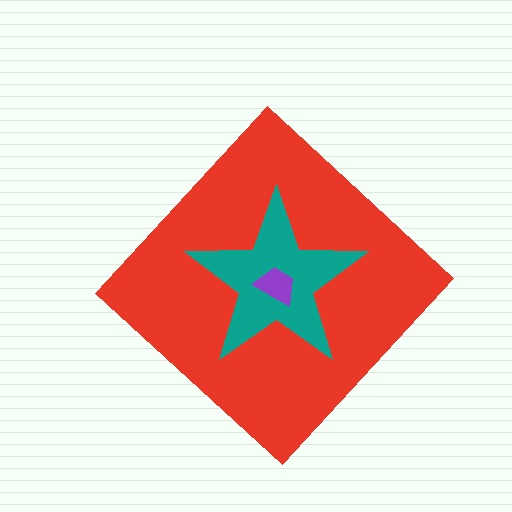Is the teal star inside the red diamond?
Yes.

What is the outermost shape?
The red diamond.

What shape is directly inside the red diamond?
The teal star.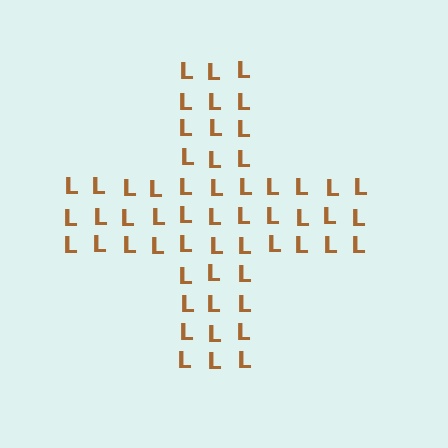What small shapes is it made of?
It is made of small letter L's.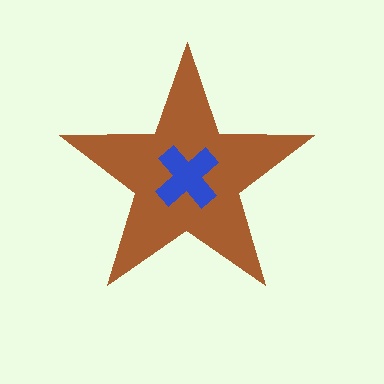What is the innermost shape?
The blue cross.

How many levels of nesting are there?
2.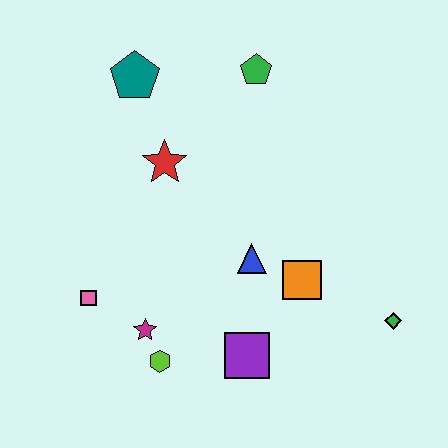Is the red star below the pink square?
No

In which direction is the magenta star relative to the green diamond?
The magenta star is to the left of the green diamond.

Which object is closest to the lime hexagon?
The magenta star is closest to the lime hexagon.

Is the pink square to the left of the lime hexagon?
Yes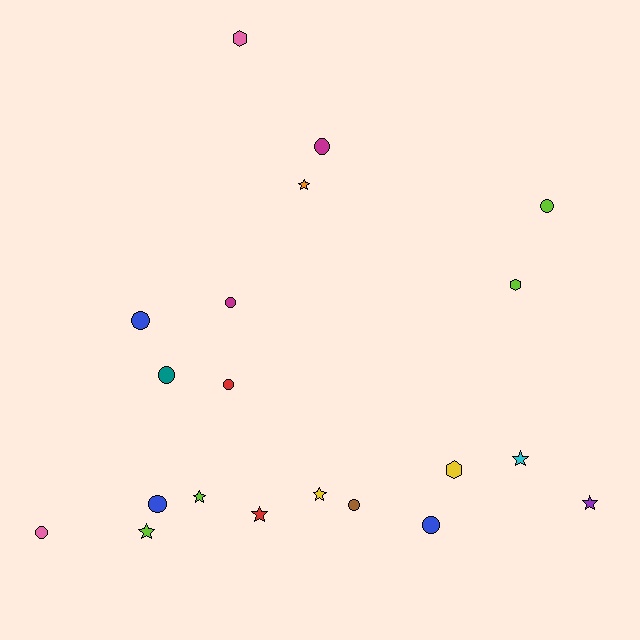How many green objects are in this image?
There are no green objects.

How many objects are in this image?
There are 20 objects.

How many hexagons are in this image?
There are 3 hexagons.